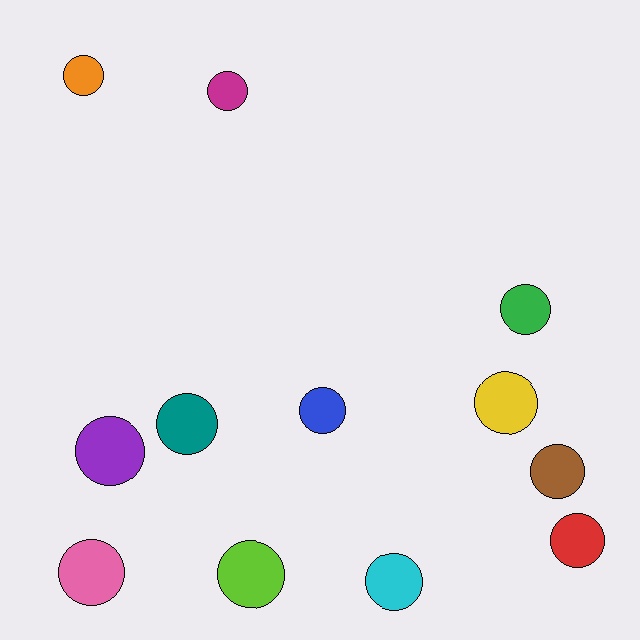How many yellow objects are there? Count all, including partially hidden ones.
There is 1 yellow object.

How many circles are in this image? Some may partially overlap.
There are 12 circles.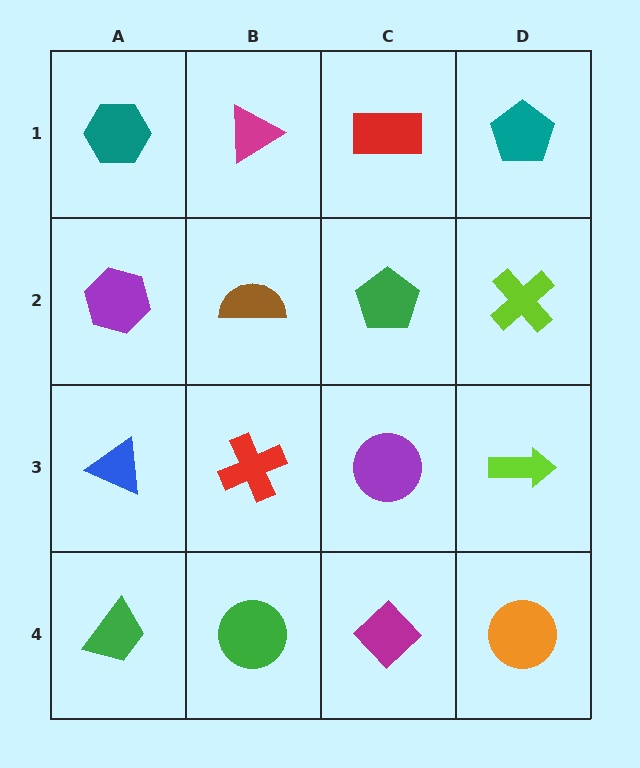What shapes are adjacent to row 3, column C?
A green pentagon (row 2, column C), a magenta diamond (row 4, column C), a red cross (row 3, column B), a lime arrow (row 3, column D).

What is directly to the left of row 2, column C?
A brown semicircle.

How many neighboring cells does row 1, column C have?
3.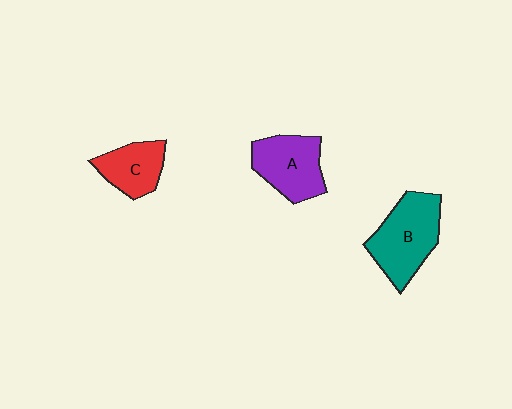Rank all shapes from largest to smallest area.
From largest to smallest: B (teal), A (purple), C (red).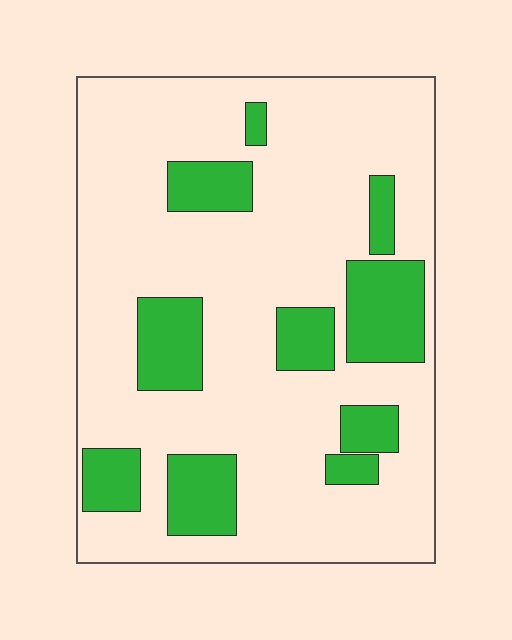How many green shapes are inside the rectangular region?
10.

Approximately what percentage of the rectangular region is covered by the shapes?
Approximately 25%.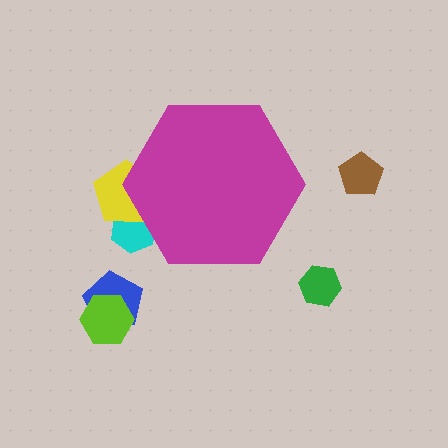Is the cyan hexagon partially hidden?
Yes, the cyan hexagon is partially hidden behind the magenta hexagon.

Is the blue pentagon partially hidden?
No, the blue pentagon is fully visible.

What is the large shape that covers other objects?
A magenta hexagon.